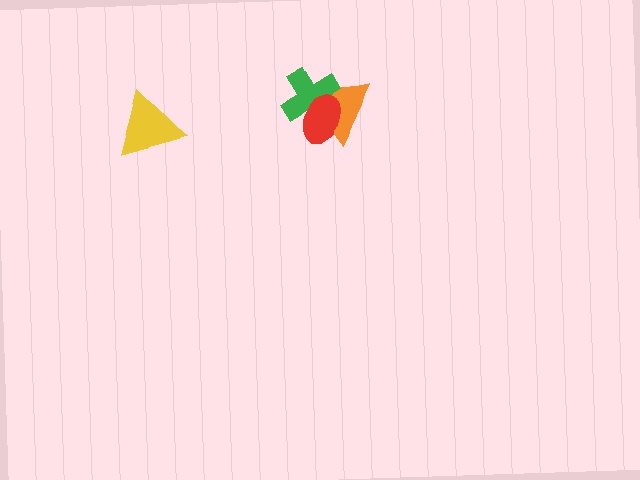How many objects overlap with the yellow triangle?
0 objects overlap with the yellow triangle.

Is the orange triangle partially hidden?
Yes, it is partially covered by another shape.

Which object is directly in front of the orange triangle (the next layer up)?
The green cross is directly in front of the orange triangle.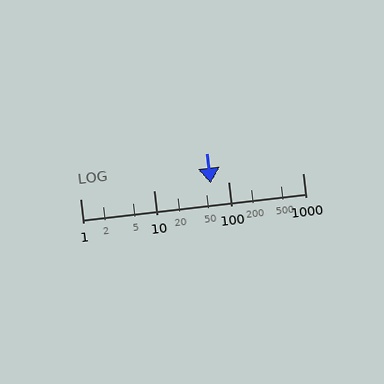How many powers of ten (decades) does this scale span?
The scale spans 3 decades, from 1 to 1000.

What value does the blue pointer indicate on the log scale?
The pointer indicates approximately 58.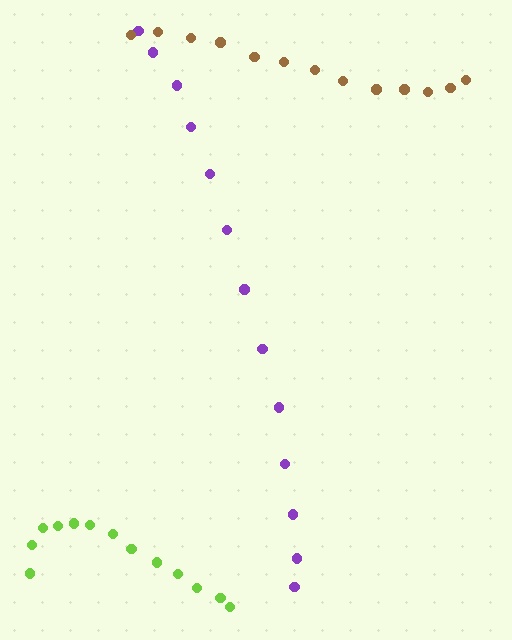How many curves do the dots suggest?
There are 3 distinct paths.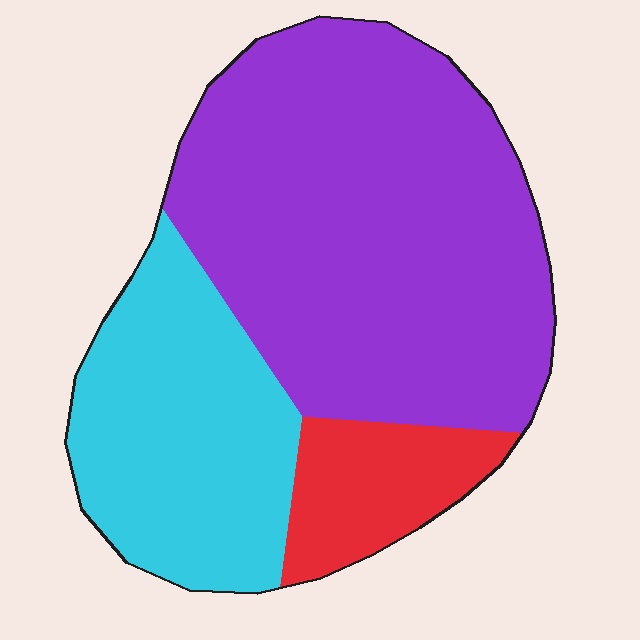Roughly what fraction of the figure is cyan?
Cyan covers 29% of the figure.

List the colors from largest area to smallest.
From largest to smallest: purple, cyan, red.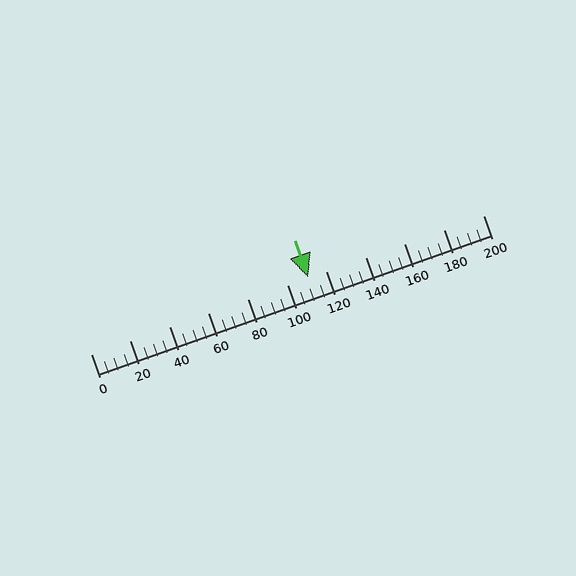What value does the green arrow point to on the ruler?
The green arrow points to approximately 111.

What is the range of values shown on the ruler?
The ruler shows values from 0 to 200.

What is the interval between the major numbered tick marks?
The major tick marks are spaced 20 units apart.